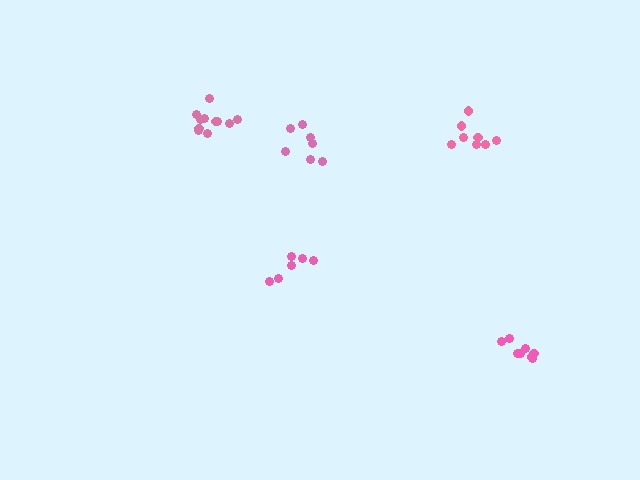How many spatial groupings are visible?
There are 5 spatial groupings.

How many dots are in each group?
Group 1: 6 dots, Group 2: 8 dots, Group 3: 11 dots, Group 4: 8 dots, Group 5: 7 dots (40 total).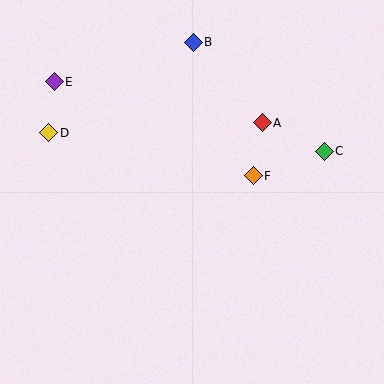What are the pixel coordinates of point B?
Point B is at (193, 42).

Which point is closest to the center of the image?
Point F at (253, 176) is closest to the center.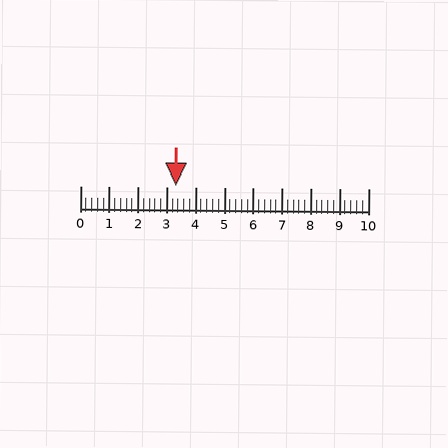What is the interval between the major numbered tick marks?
The major tick marks are spaced 1 units apart.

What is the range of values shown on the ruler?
The ruler shows values from 0 to 10.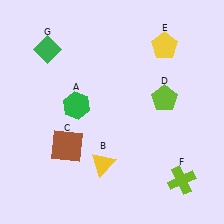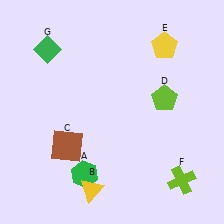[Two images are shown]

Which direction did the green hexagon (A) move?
The green hexagon (A) moved down.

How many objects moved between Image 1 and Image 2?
2 objects moved between the two images.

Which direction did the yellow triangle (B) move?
The yellow triangle (B) moved down.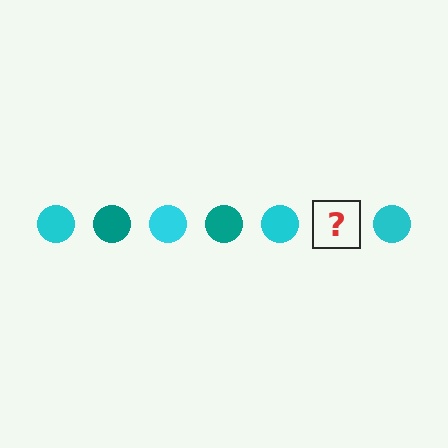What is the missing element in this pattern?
The missing element is a teal circle.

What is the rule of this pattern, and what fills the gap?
The rule is that the pattern cycles through cyan, teal circles. The gap should be filled with a teal circle.